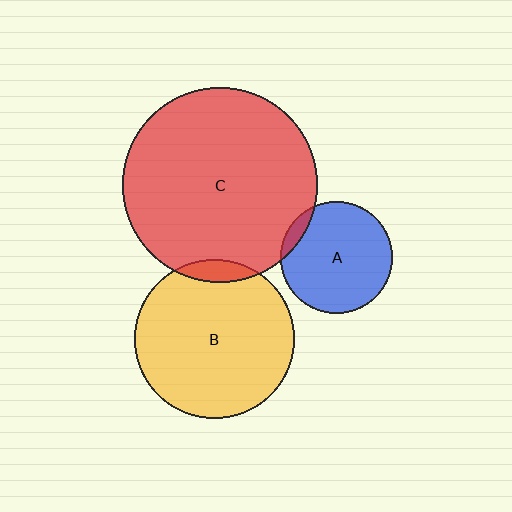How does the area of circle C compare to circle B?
Approximately 1.5 times.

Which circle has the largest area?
Circle C (red).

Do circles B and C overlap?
Yes.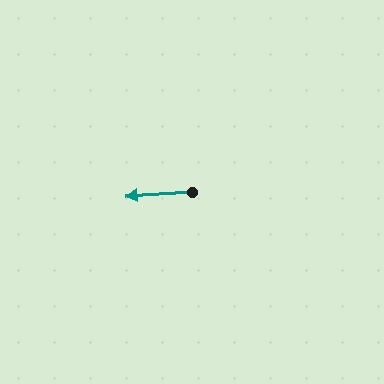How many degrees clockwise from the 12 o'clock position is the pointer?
Approximately 267 degrees.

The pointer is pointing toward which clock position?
Roughly 9 o'clock.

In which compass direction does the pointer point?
West.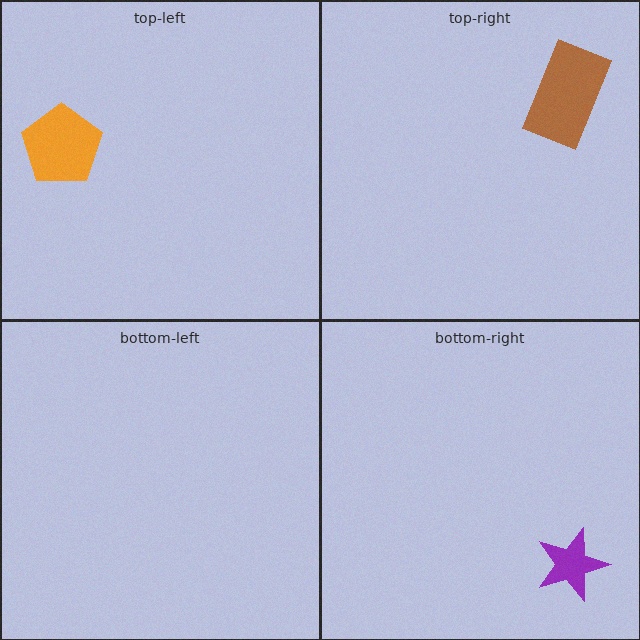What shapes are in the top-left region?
The orange pentagon.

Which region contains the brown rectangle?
The top-right region.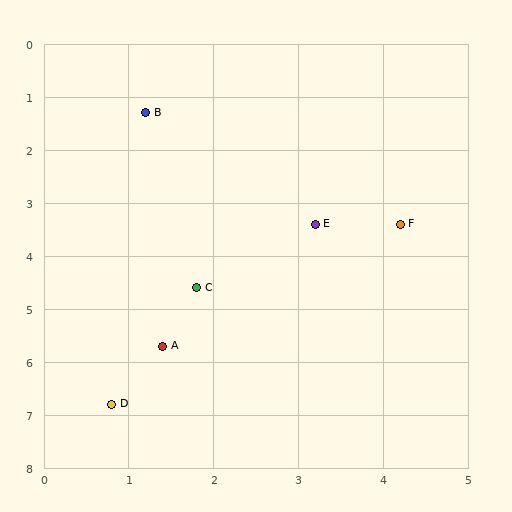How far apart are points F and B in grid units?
Points F and B are about 3.7 grid units apart.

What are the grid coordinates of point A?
Point A is at approximately (1.4, 5.7).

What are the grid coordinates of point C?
Point C is at approximately (1.8, 4.6).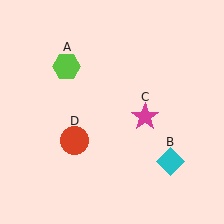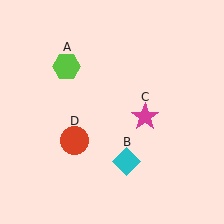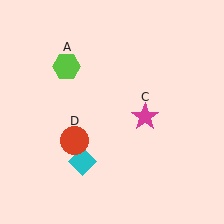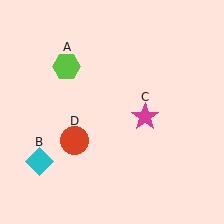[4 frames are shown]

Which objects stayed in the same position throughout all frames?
Lime hexagon (object A) and magenta star (object C) and red circle (object D) remained stationary.